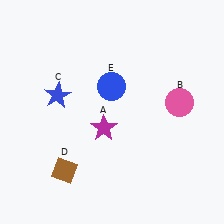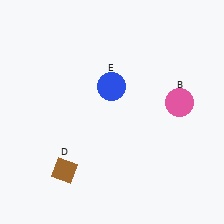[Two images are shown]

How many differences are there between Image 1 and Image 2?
There are 2 differences between the two images.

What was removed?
The blue star (C), the magenta star (A) were removed in Image 2.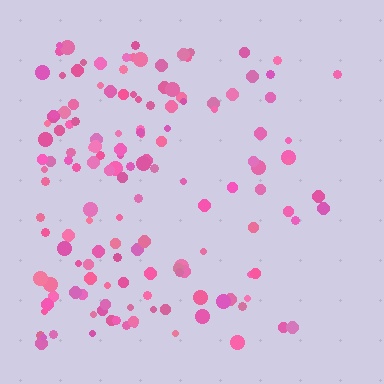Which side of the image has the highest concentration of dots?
The left.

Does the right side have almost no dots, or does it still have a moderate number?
Still a moderate number, just noticeably fewer than the left.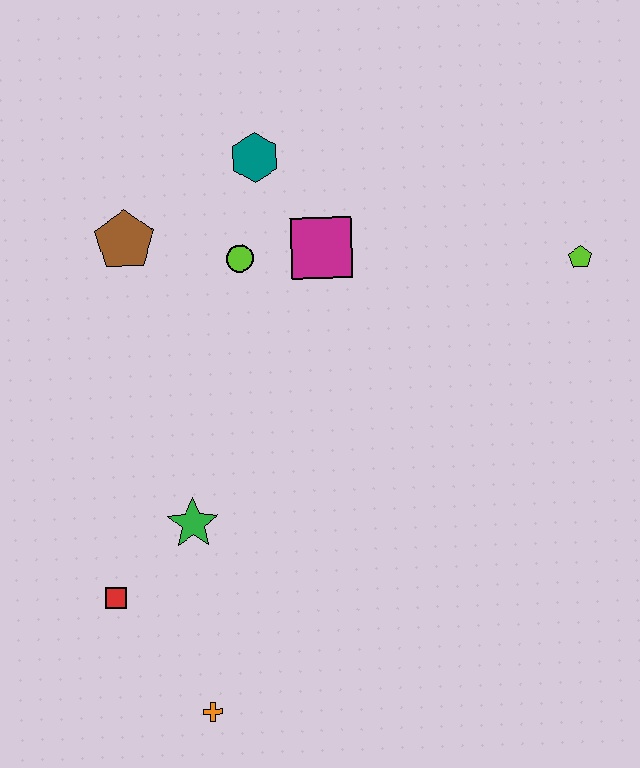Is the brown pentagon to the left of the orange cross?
Yes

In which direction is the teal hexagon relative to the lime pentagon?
The teal hexagon is to the left of the lime pentagon.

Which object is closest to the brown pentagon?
The lime circle is closest to the brown pentagon.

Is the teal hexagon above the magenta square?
Yes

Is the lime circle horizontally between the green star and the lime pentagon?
Yes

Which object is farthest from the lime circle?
The orange cross is farthest from the lime circle.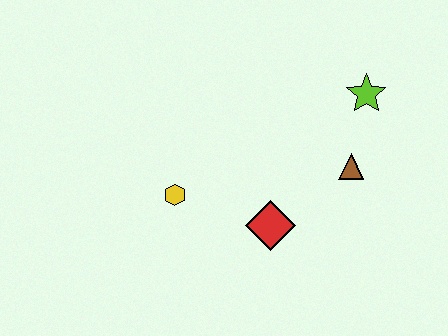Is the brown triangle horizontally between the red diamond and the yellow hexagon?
No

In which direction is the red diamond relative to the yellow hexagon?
The red diamond is to the right of the yellow hexagon.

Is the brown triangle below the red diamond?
No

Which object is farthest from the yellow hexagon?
The lime star is farthest from the yellow hexagon.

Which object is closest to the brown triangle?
The lime star is closest to the brown triangle.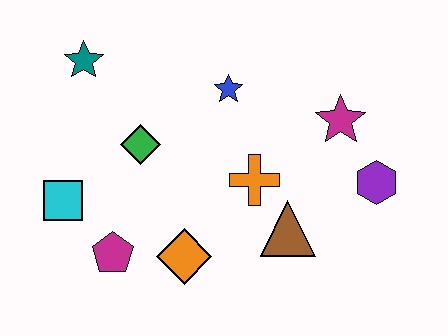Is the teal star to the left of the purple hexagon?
Yes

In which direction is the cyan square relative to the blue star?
The cyan square is to the left of the blue star.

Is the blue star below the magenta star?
No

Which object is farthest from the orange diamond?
The teal star is farthest from the orange diamond.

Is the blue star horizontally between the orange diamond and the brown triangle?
Yes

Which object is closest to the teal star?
The green diamond is closest to the teal star.